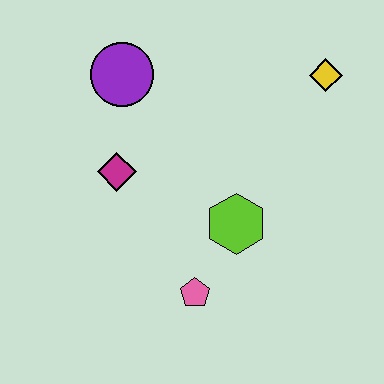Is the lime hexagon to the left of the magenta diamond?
No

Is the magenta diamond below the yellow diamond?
Yes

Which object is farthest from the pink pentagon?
The yellow diamond is farthest from the pink pentagon.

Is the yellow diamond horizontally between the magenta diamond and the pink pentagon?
No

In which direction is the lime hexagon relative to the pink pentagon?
The lime hexagon is above the pink pentagon.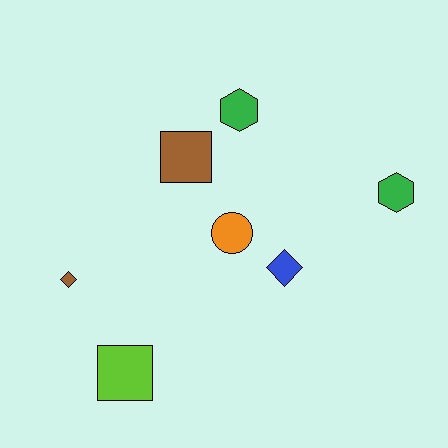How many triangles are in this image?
There are no triangles.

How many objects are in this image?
There are 7 objects.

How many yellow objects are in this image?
There are no yellow objects.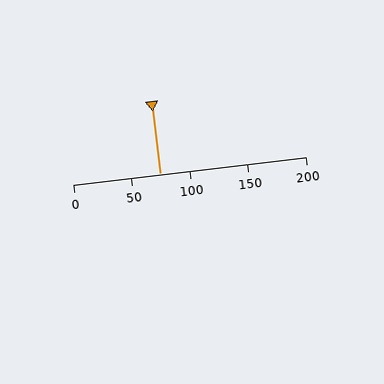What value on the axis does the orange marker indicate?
The marker indicates approximately 75.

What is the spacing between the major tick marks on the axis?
The major ticks are spaced 50 apart.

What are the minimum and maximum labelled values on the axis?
The axis runs from 0 to 200.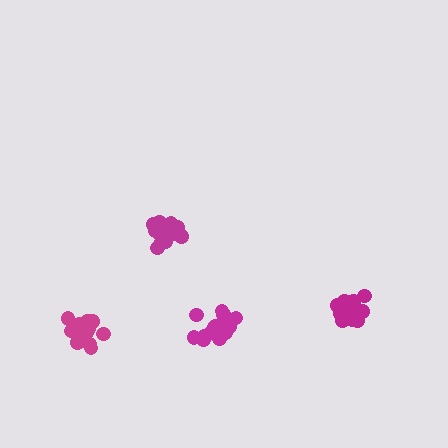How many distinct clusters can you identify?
There are 4 distinct clusters.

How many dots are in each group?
Group 1: 14 dots, Group 2: 17 dots, Group 3: 15 dots, Group 4: 13 dots (59 total).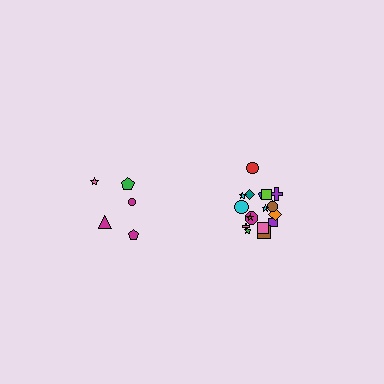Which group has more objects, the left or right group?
The right group.